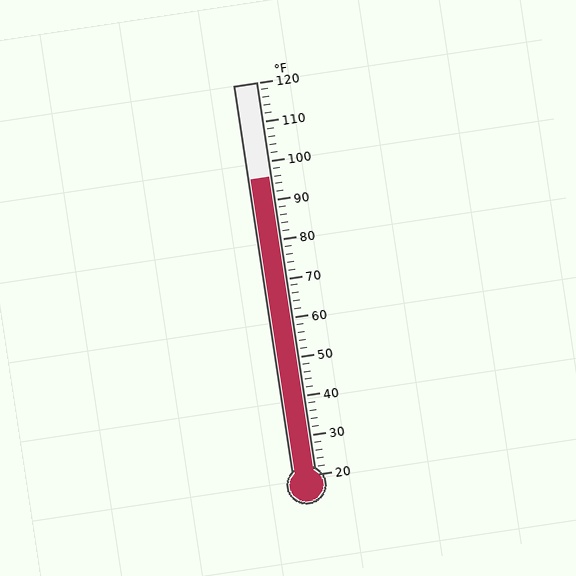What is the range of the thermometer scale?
The thermometer scale ranges from 20°F to 120°F.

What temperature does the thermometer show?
The thermometer shows approximately 96°F.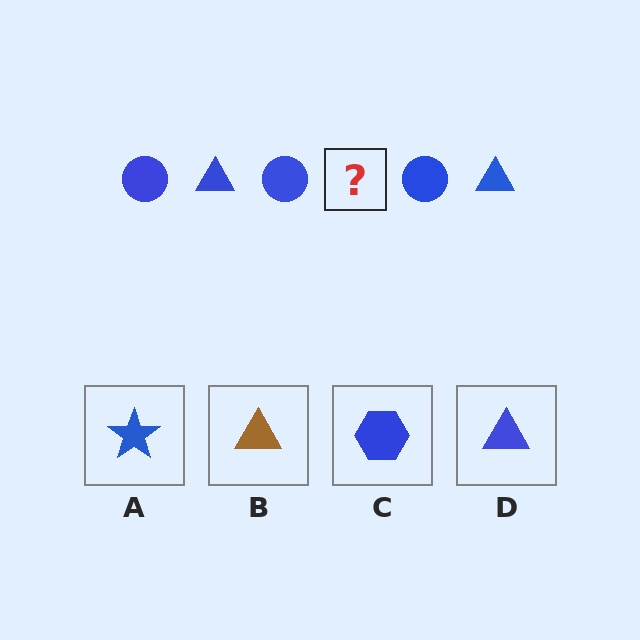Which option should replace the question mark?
Option D.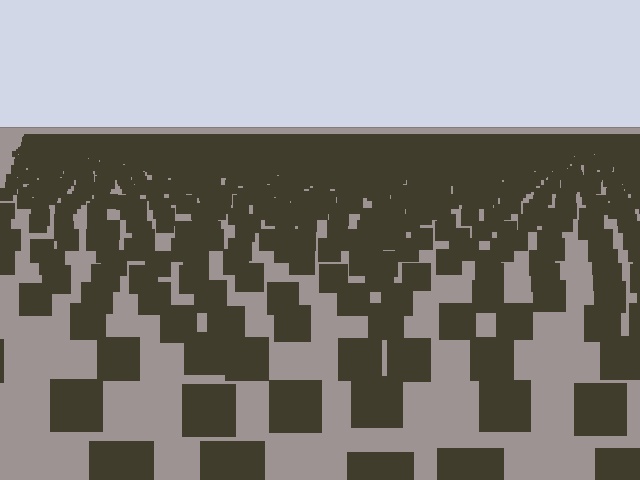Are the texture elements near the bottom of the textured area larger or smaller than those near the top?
Larger. Near the bottom, elements are closer to the viewer and appear at a bigger on-screen size.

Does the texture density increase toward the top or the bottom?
Density increases toward the top.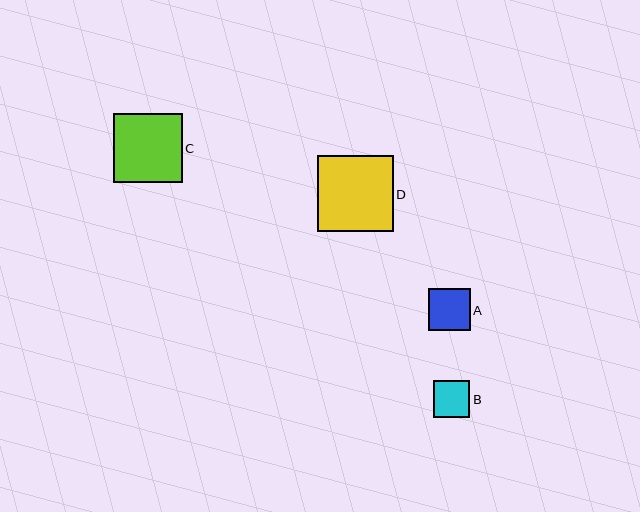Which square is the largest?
Square D is the largest with a size of approximately 75 pixels.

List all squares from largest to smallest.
From largest to smallest: D, C, A, B.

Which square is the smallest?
Square B is the smallest with a size of approximately 36 pixels.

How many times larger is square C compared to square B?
Square C is approximately 1.9 times the size of square B.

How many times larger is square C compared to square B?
Square C is approximately 1.9 times the size of square B.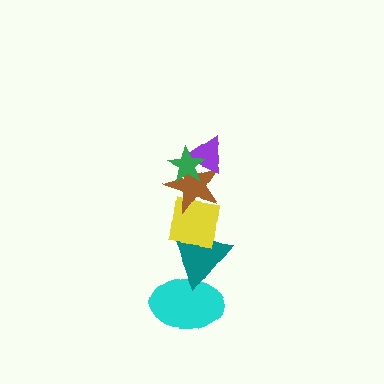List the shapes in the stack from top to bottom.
From top to bottom: the green star, the purple triangle, the brown star, the yellow square, the teal triangle, the cyan ellipse.